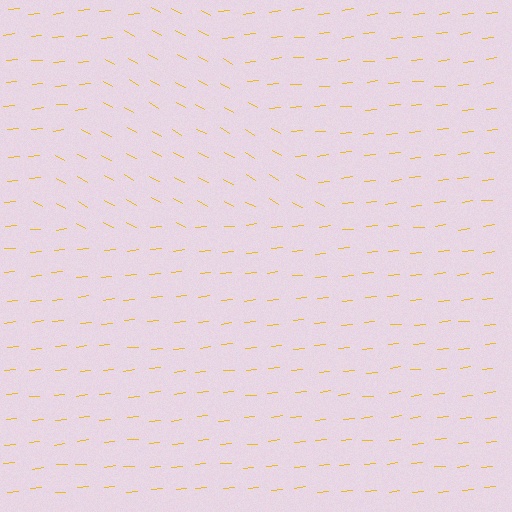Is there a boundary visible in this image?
Yes, there is a texture boundary formed by a change in line orientation.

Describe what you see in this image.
The image is filled with small yellow line segments. A triangle region in the image has lines oriented differently from the surrounding lines, creating a visible texture boundary.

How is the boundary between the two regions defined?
The boundary is defined purely by a change in line orientation (approximately 35 degrees difference). All lines are the same color and thickness.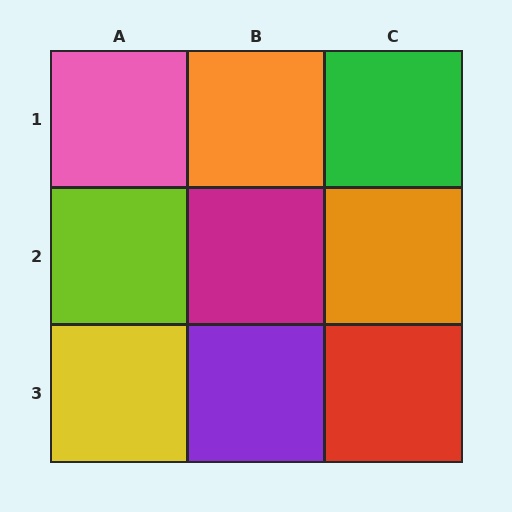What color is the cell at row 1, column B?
Orange.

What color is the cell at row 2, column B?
Magenta.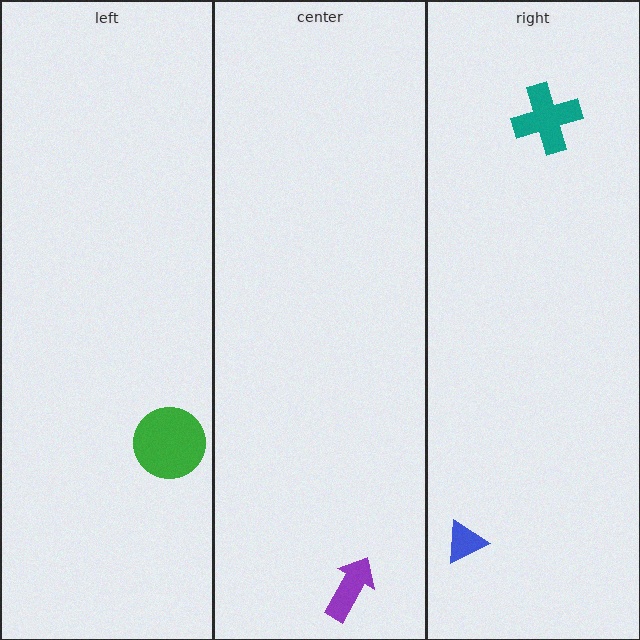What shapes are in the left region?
The green circle.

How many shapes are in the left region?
1.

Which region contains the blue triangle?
The right region.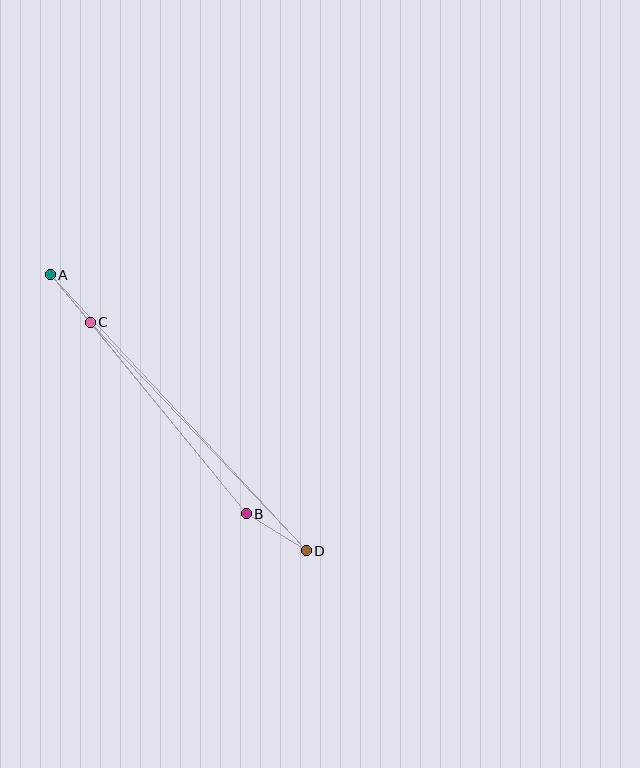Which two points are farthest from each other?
Points A and D are farthest from each other.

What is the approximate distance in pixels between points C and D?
The distance between C and D is approximately 315 pixels.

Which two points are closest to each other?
Points A and C are closest to each other.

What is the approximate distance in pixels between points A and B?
The distance between A and B is approximately 309 pixels.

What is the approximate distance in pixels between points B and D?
The distance between B and D is approximately 70 pixels.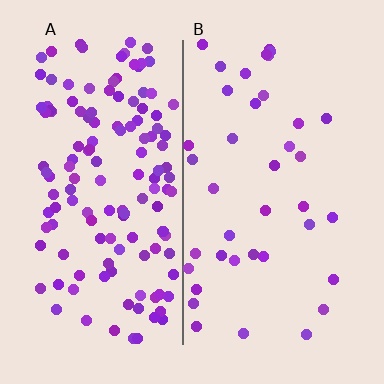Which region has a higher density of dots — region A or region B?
A (the left).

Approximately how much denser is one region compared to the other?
Approximately 3.6× — region A over region B.